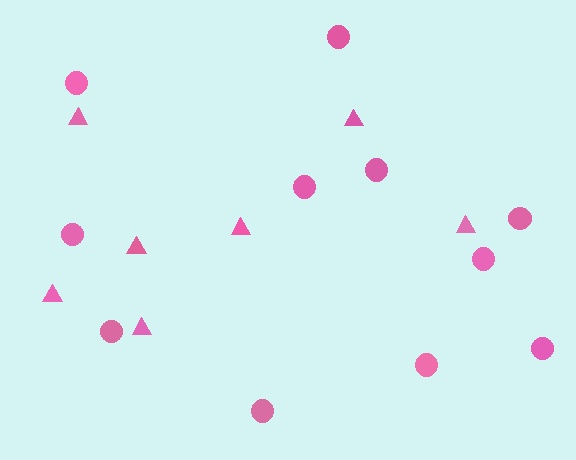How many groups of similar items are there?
There are 2 groups: one group of circles (11) and one group of triangles (7).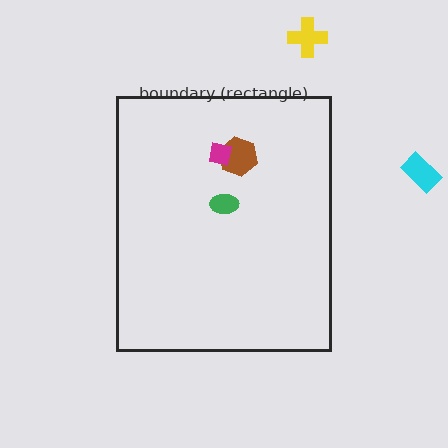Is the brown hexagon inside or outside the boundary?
Inside.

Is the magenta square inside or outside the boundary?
Inside.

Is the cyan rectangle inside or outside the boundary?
Outside.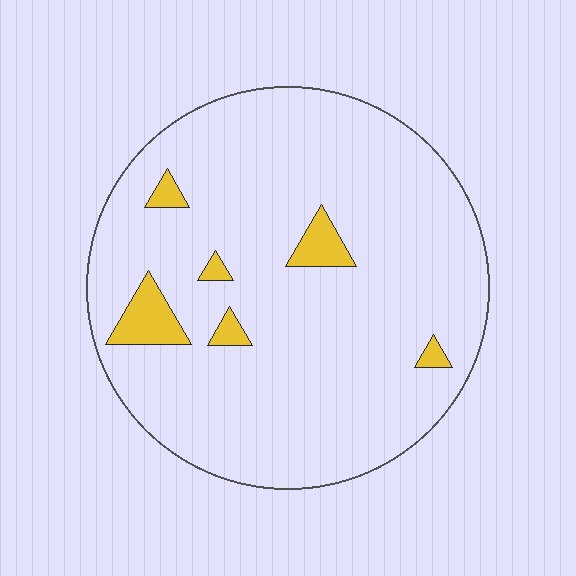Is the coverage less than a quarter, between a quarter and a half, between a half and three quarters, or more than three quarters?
Less than a quarter.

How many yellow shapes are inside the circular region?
6.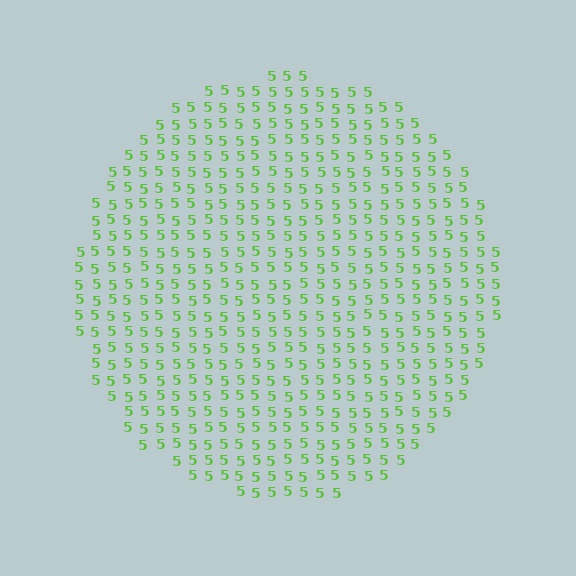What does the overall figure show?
The overall figure shows a circle.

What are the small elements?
The small elements are digit 5's.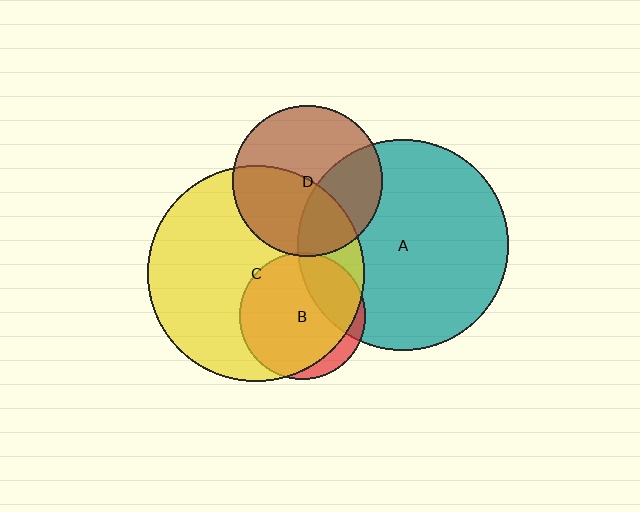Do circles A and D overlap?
Yes.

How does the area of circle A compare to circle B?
Approximately 2.8 times.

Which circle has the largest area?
Circle C (yellow).